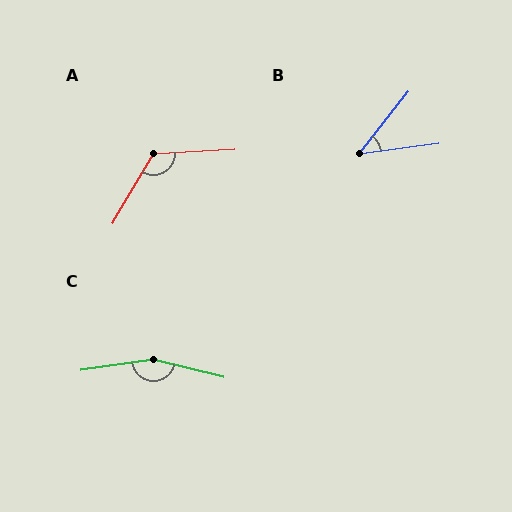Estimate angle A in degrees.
Approximately 124 degrees.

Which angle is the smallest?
B, at approximately 44 degrees.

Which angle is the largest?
C, at approximately 157 degrees.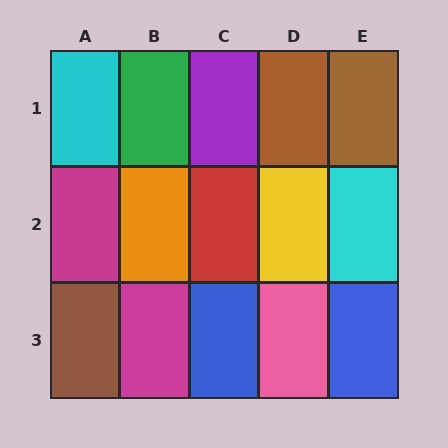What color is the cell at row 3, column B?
Magenta.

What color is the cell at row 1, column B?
Green.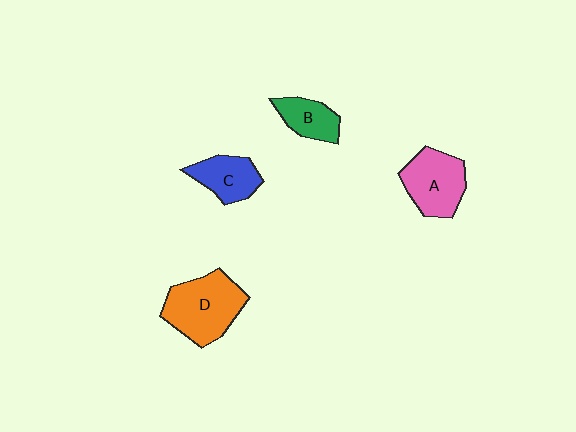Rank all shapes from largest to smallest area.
From largest to smallest: D (orange), A (pink), C (blue), B (green).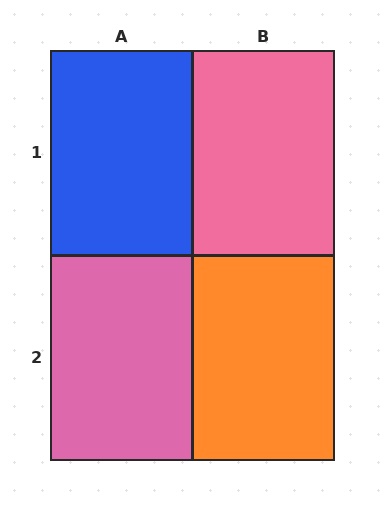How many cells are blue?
1 cell is blue.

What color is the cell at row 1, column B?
Pink.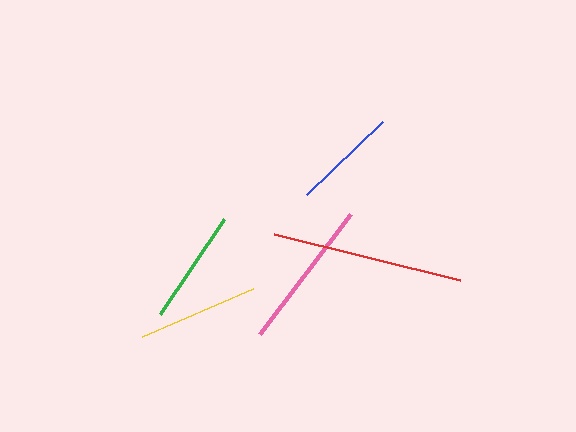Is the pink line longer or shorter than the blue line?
The pink line is longer than the blue line.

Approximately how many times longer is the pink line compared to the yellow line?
The pink line is approximately 1.3 times the length of the yellow line.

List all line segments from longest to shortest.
From longest to shortest: red, pink, yellow, green, blue.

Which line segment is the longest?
The red line is the longest at approximately 192 pixels.